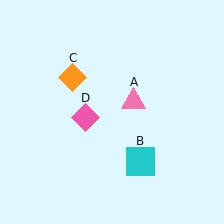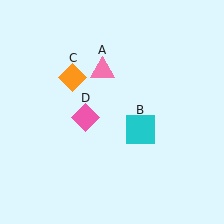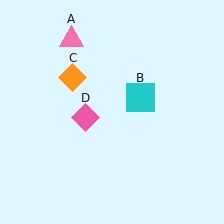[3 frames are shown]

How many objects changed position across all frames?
2 objects changed position: pink triangle (object A), cyan square (object B).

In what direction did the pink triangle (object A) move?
The pink triangle (object A) moved up and to the left.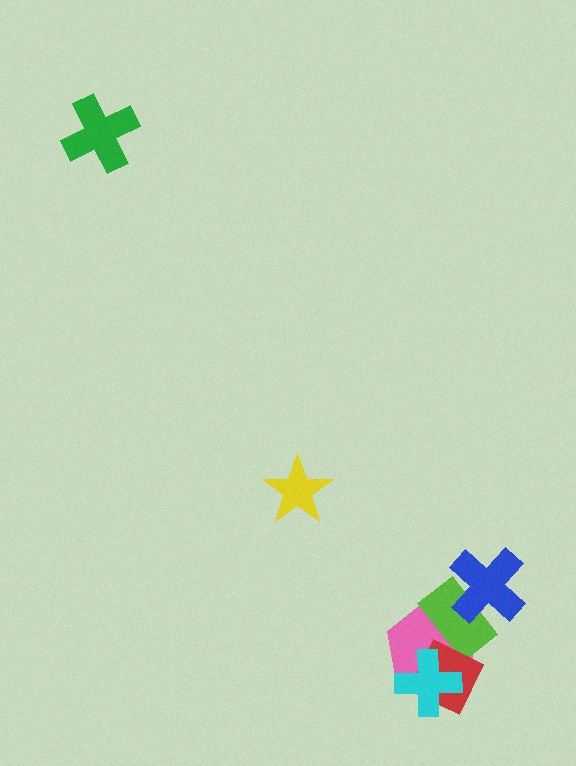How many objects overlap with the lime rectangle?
2 objects overlap with the lime rectangle.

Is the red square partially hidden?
Yes, it is partially covered by another shape.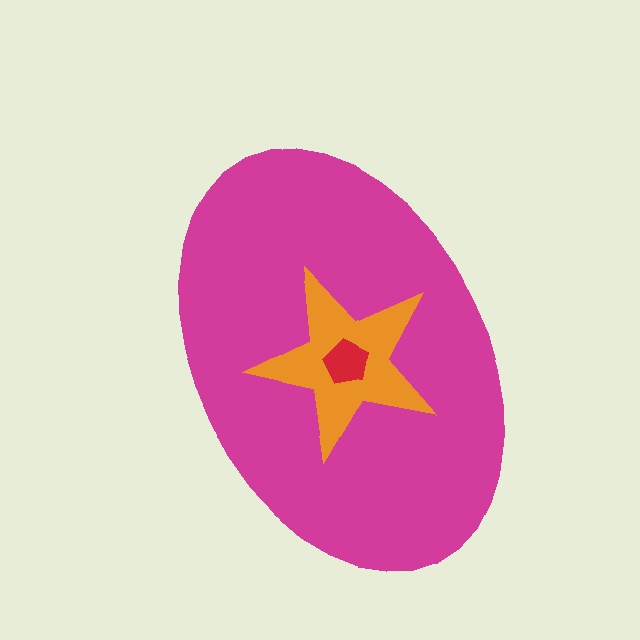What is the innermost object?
The red pentagon.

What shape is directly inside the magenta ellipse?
The orange star.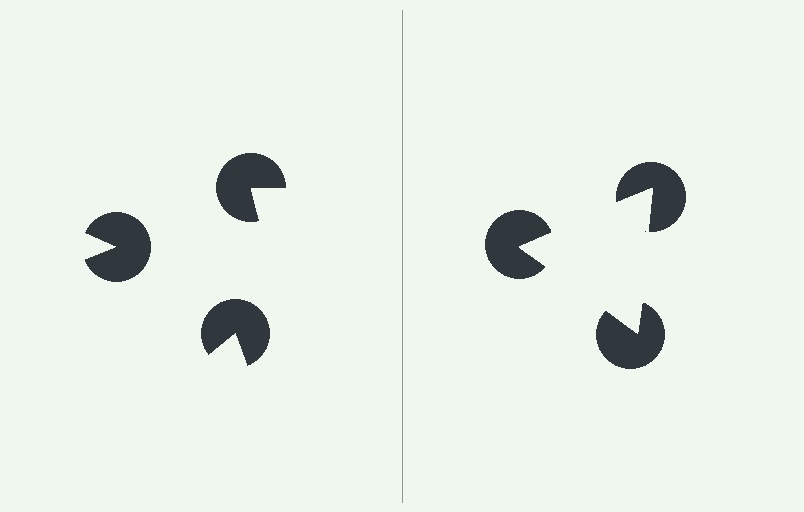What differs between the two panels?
The pac-man discs are positioned identically on both sides; only the wedge orientations differ. On the right they align to a triangle; on the left they are misaligned.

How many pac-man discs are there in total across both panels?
6 — 3 on each side.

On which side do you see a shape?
An illusory triangle appears on the right side. On the left side the wedge cuts are rotated, so no coherent shape forms.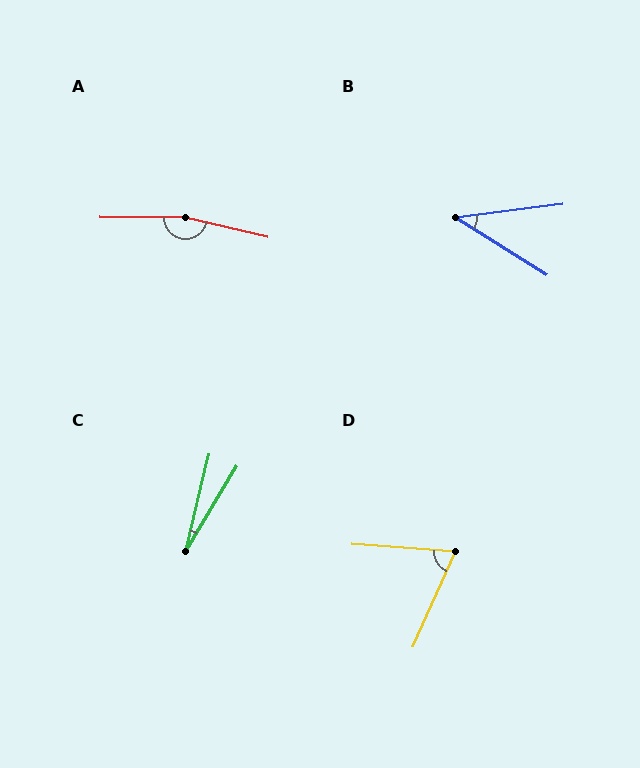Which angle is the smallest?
C, at approximately 17 degrees.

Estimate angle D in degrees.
Approximately 70 degrees.